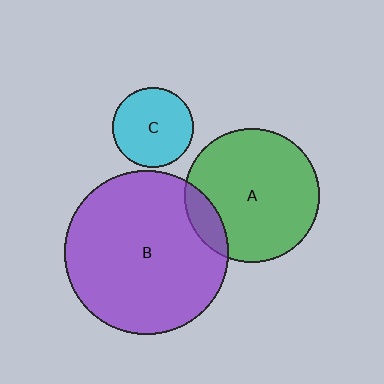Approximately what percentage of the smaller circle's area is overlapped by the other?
Approximately 15%.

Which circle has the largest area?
Circle B (purple).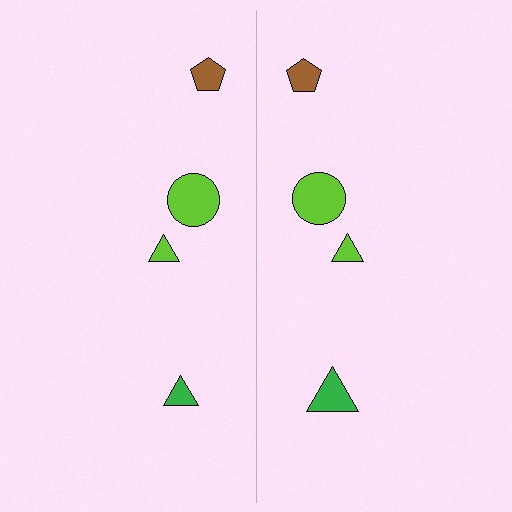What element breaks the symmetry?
The green triangle on the right side has a different size than its mirror counterpart.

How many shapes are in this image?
There are 8 shapes in this image.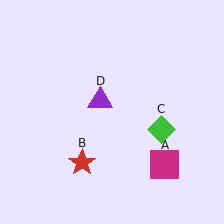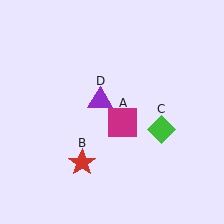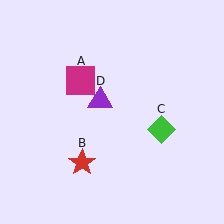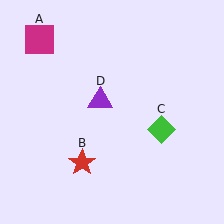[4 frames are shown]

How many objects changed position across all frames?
1 object changed position: magenta square (object A).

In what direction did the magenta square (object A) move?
The magenta square (object A) moved up and to the left.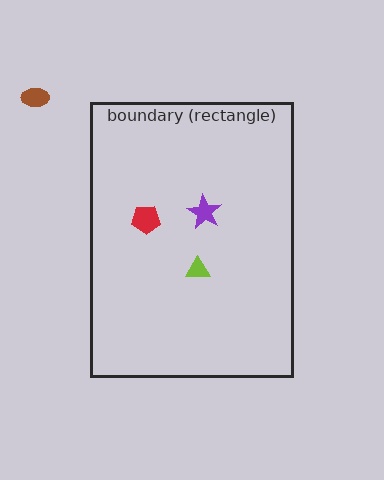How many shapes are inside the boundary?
3 inside, 1 outside.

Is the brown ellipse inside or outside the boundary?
Outside.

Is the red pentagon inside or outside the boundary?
Inside.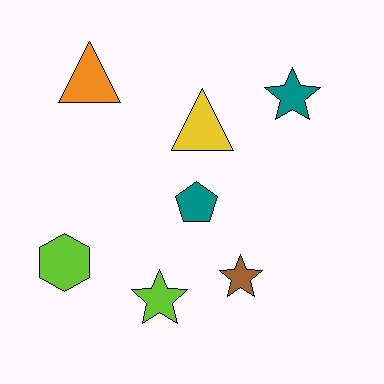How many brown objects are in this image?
There is 1 brown object.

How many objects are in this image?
There are 7 objects.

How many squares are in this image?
There are no squares.